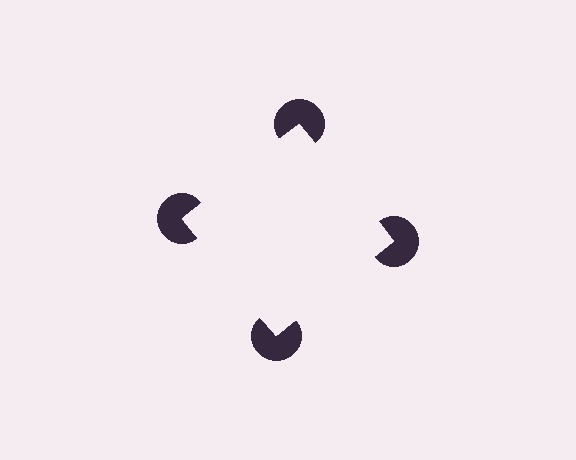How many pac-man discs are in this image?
There are 4 — one at each vertex of the illusory square.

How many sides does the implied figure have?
4 sides.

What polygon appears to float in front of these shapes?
An illusory square — its edges are inferred from the aligned wedge cuts in the pac-man discs, not physically drawn.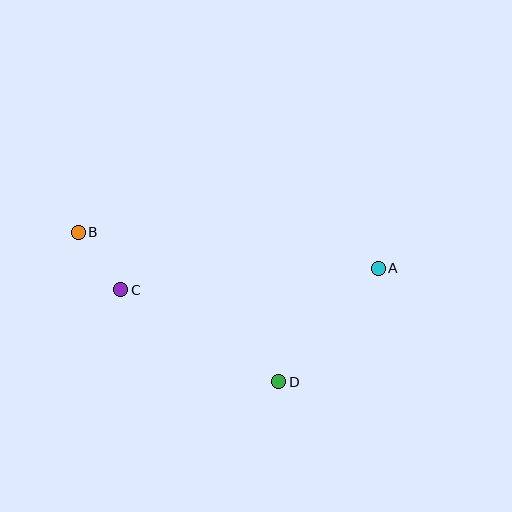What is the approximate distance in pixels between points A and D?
The distance between A and D is approximately 151 pixels.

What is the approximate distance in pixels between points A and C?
The distance between A and C is approximately 259 pixels.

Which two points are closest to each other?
Points B and C are closest to each other.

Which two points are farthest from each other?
Points A and B are farthest from each other.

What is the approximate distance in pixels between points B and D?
The distance between B and D is approximately 250 pixels.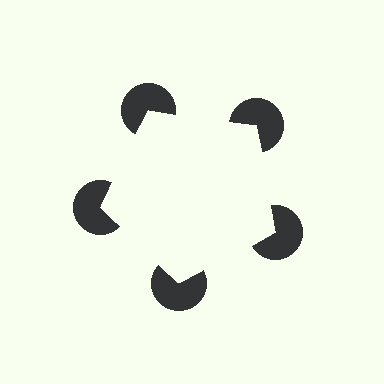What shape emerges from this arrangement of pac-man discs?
An illusory pentagon — its edges are inferred from the aligned wedge cuts in the pac-man discs, not physically drawn.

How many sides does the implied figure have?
5 sides.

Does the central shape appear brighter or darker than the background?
It typically appears slightly brighter than the background, even though no actual brightness change is drawn.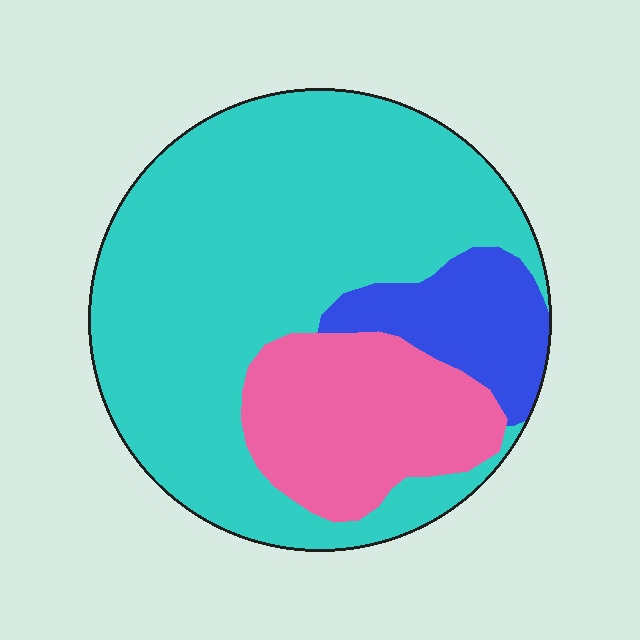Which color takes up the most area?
Cyan, at roughly 65%.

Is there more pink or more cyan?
Cyan.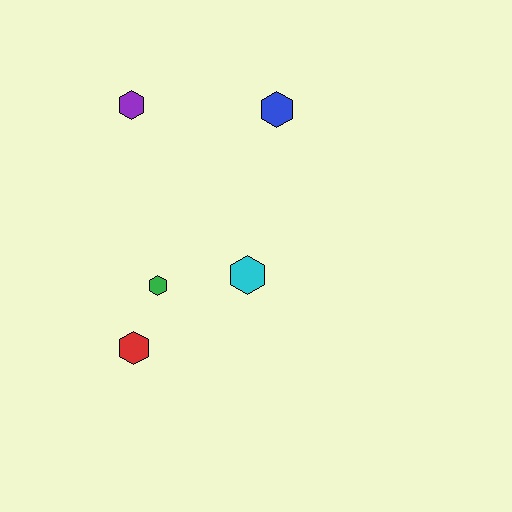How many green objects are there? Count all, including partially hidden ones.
There is 1 green object.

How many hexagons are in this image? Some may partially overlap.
There are 5 hexagons.